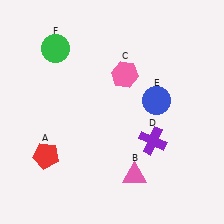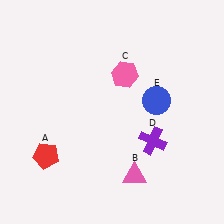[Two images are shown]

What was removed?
The green circle (F) was removed in Image 2.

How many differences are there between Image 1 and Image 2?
There is 1 difference between the two images.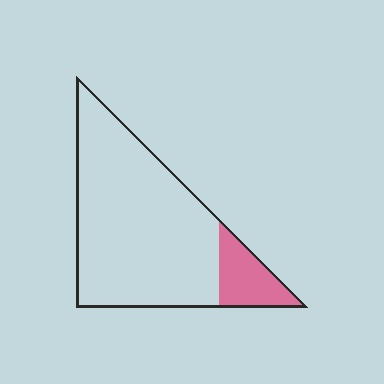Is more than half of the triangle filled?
No.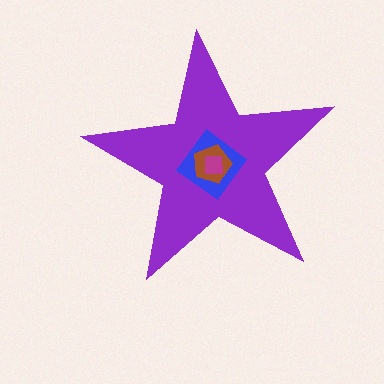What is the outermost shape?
The purple star.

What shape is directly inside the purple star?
The blue diamond.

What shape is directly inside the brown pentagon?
The magenta square.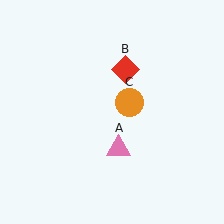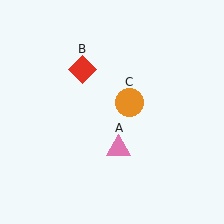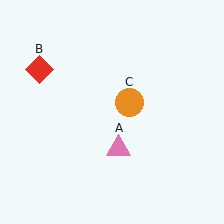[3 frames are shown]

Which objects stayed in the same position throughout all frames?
Pink triangle (object A) and orange circle (object C) remained stationary.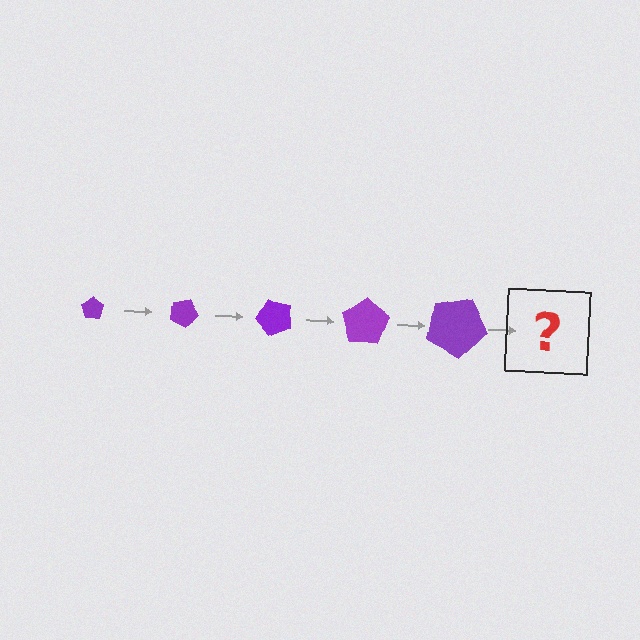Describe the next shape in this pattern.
It should be a pentagon, larger than the previous one and rotated 125 degrees from the start.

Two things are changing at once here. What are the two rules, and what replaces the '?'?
The two rules are that the pentagon grows larger each step and it rotates 25 degrees each step. The '?' should be a pentagon, larger than the previous one and rotated 125 degrees from the start.